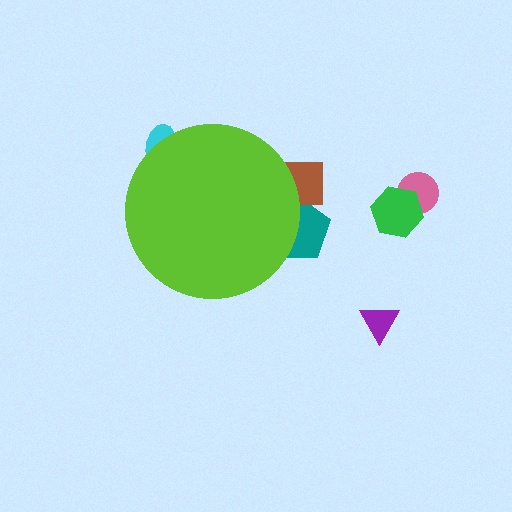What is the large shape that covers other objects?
A lime circle.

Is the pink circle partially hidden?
No, the pink circle is fully visible.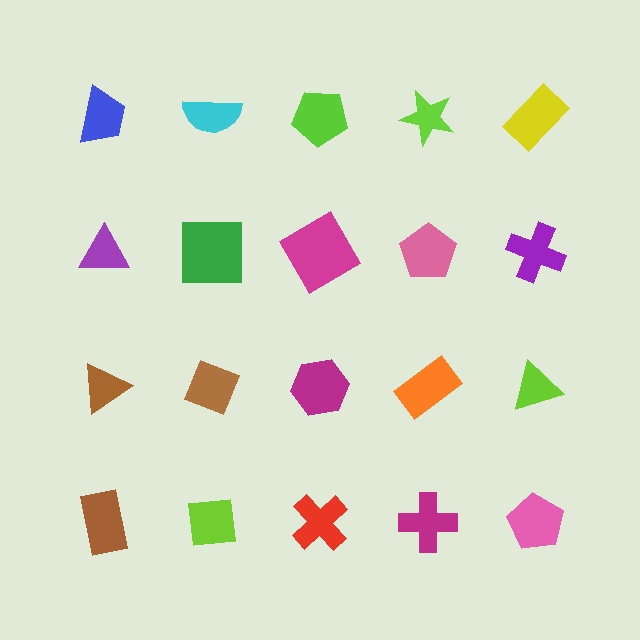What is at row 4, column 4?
A magenta cross.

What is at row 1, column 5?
A yellow rectangle.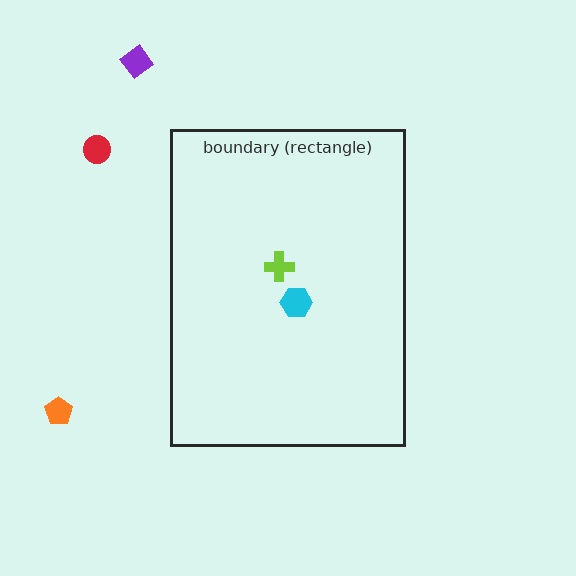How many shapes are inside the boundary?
2 inside, 3 outside.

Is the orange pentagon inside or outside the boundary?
Outside.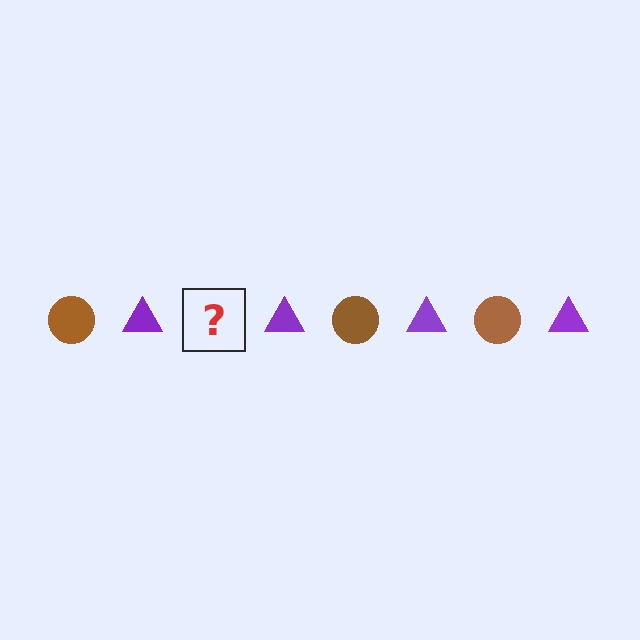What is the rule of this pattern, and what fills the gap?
The rule is that the pattern alternates between brown circle and purple triangle. The gap should be filled with a brown circle.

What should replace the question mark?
The question mark should be replaced with a brown circle.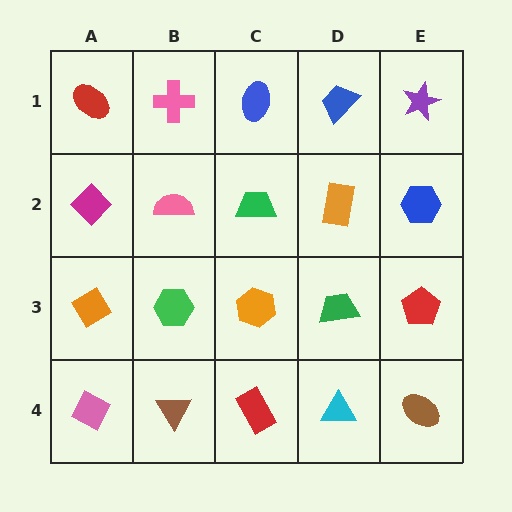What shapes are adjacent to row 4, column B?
A green hexagon (row 3, column B), a pink diamond (row 4, column A), a red rectangle (row 4, column C).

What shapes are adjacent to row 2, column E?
A purple star (row 1, column E), a red pentagon (row 3, column E), an orange rectangle (row 2, column D).